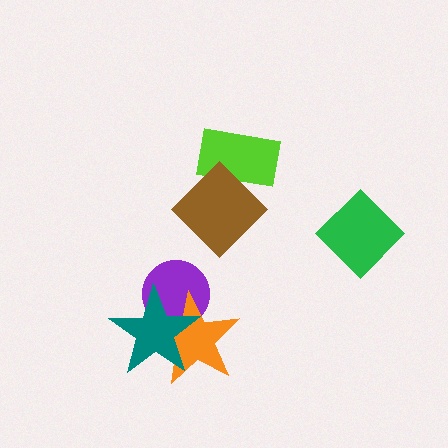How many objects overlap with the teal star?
2 objects overlap with the teal star.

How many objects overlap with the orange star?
2 objects overlap with the orange star.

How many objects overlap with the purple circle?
2 objects overlap with the purple circle.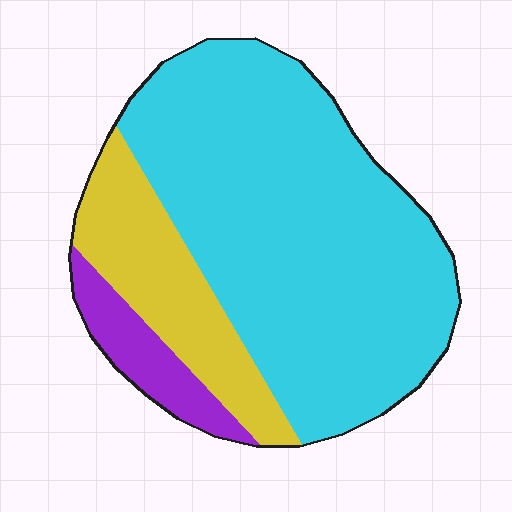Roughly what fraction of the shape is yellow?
Yellow takes up between a sixth and a third of the shape.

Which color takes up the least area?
Purple, at roughly 10%.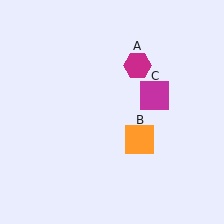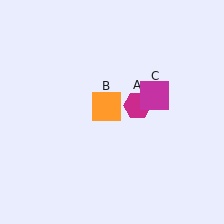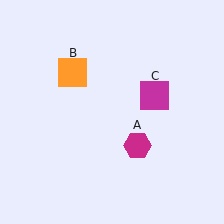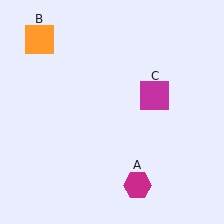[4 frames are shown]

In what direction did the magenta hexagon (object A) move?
The magenta hexagon (object A) moved down.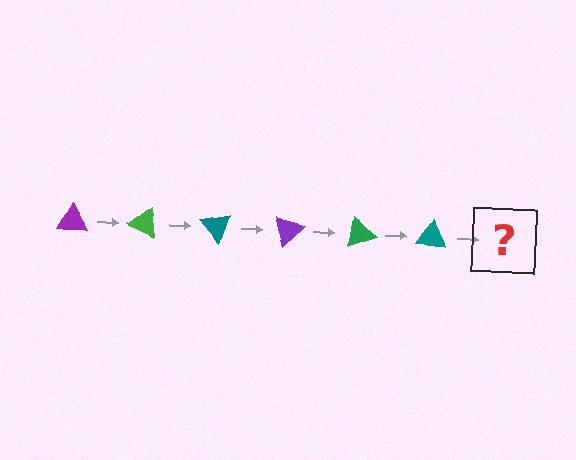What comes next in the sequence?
The next element should be a purple triangle, rotated 150 degrees from the start.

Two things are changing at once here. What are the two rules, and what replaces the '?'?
The two rules are that it rotates 25 degrees each step and the color cycles through purple, green, and teal. The '?' should be a purple triangle, rotated 150 degrees from the start.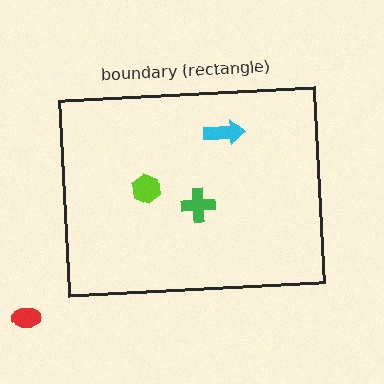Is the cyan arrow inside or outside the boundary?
Inside.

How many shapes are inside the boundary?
3 inside, 1 outside.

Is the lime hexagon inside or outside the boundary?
Inside.